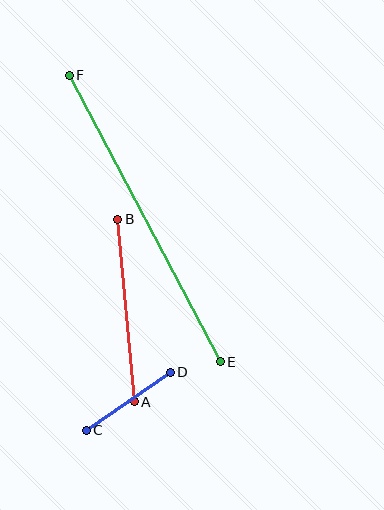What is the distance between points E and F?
The distance is approximately 324 pixels.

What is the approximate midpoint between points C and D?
The midpoint is at approximately (128, 401) pixels.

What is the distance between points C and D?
The distance is approximately 102 pixels.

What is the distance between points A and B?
The distance is approximately 183 pixels.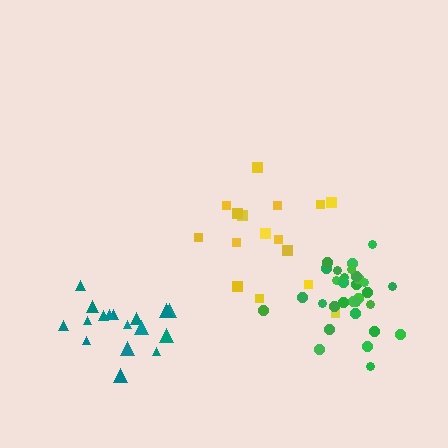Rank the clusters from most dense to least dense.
green, teal, yellow.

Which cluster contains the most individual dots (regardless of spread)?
Green (32).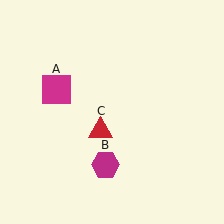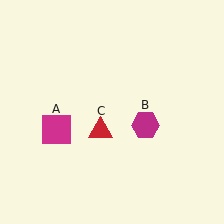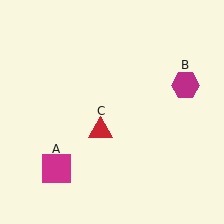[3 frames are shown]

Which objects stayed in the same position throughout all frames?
Red triangle (object C) remained stationary.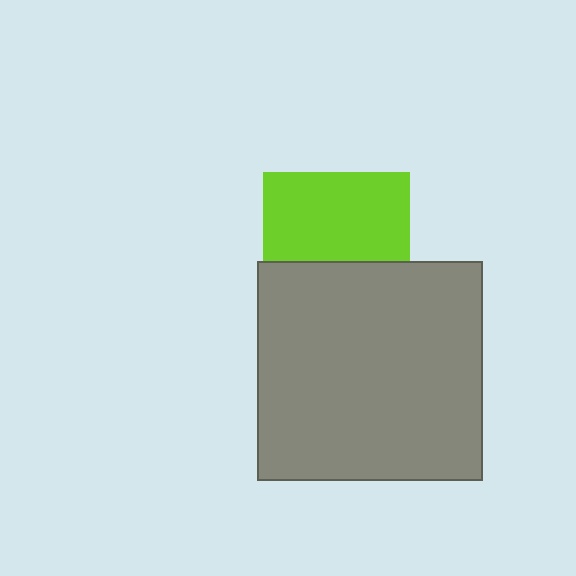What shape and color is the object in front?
The object in front is a gray rectangle.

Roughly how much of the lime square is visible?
About half of it is visible (roughly 61%).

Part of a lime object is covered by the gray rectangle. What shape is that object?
It is a square.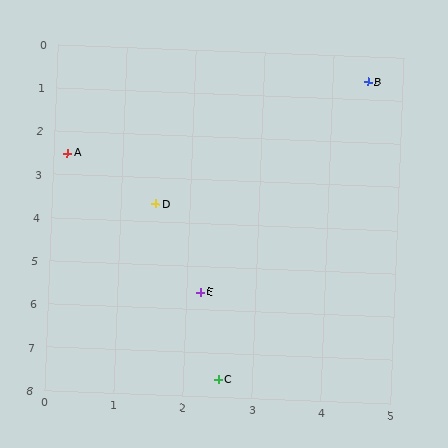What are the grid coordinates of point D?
Point D is at approximately (1.5, 3.6).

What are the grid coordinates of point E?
Point E is at approximately (2.2, 5.6).